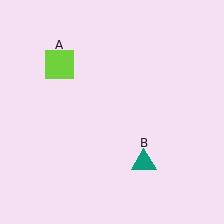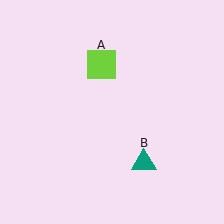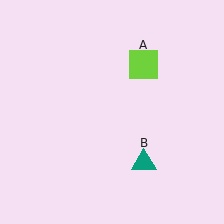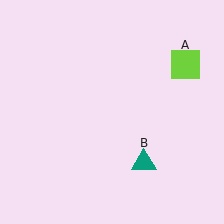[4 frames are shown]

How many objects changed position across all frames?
1 object changed position: lime square (object A).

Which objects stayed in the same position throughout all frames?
Teal triangle (object B) remained stationary.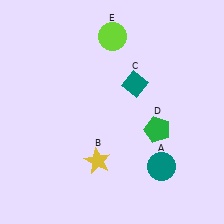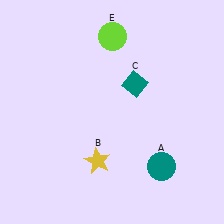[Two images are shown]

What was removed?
The green pentagon (D) was removed in Image 2.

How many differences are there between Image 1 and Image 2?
There is 1 difference between the two images.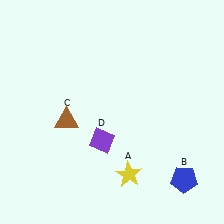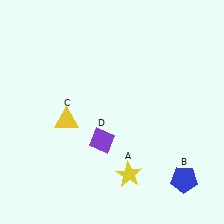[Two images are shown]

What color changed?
The triangle (C) changed from brown in Image 1 to yellow in Image 2.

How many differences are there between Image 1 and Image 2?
There is 1 difference between the two images.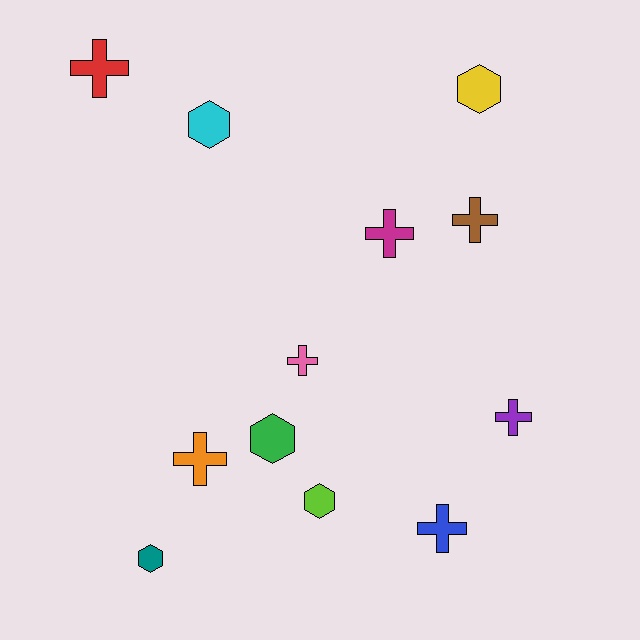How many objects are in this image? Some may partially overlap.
There are 12 objects.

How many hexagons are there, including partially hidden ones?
There are 5 hexagons.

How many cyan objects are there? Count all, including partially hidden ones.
There is 1 cyan object.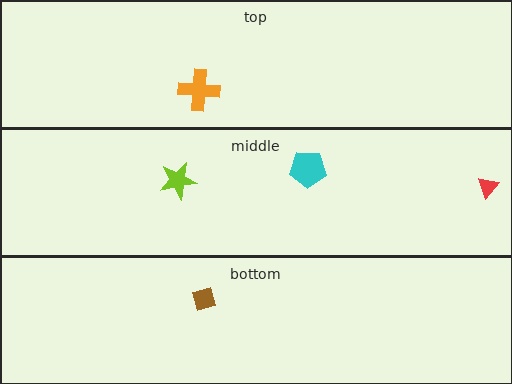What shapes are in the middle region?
The cyan pentagon, the red triangle, the lime star.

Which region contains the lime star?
The middle region.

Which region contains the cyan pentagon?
The middle region.